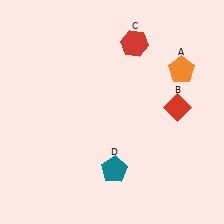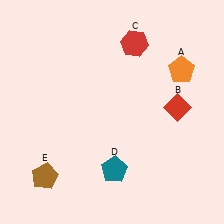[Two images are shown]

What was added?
A brown pentagon (E) was added in Image 2.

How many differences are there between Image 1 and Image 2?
There is 1 difference between the two images.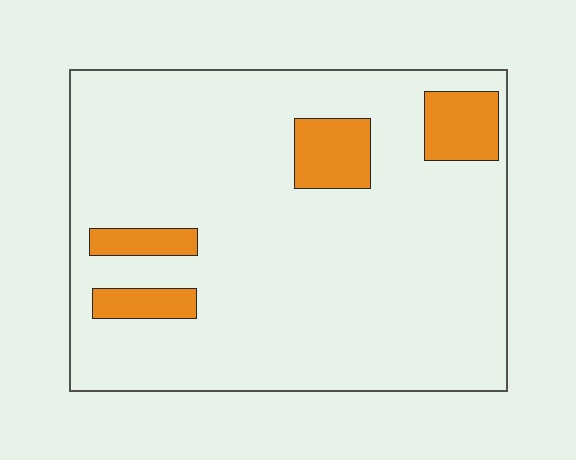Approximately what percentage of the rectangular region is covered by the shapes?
Approximately 10%.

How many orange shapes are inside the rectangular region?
4.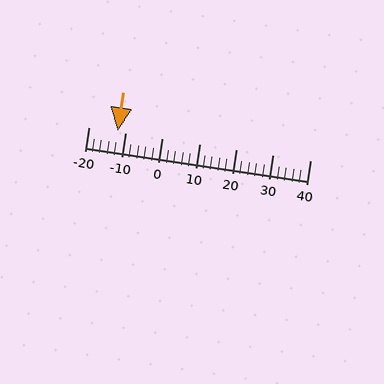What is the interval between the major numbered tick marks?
The major tick marks are spaced 10 units apart.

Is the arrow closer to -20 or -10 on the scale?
The arrow is closer to -10.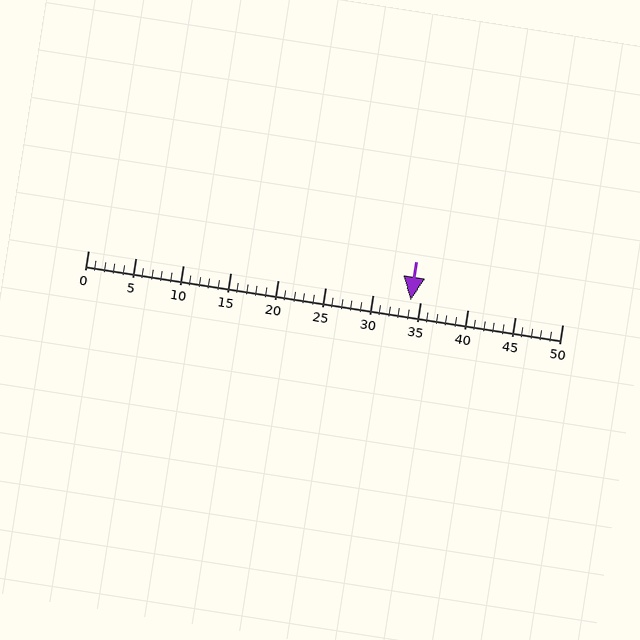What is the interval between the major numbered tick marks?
The major tick marks are spaced 5 units apart.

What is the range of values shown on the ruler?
The ruler shows values from 0 to 50.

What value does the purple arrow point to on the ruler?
The purple arrow points to approximately 34.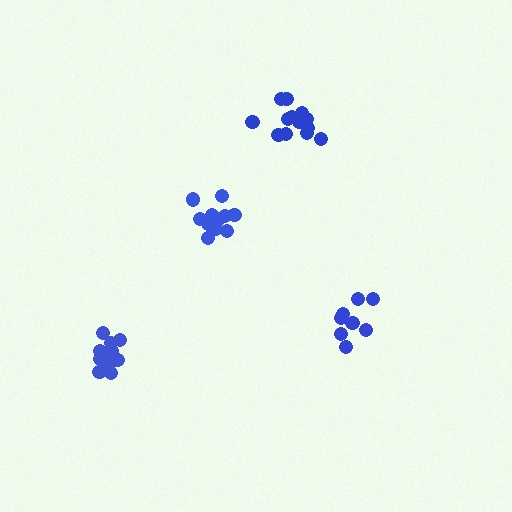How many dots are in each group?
Group 1: 9 dots, Group 2: 13 dots, Group 3: 11 dots, Group 4: 13 dots (46 total).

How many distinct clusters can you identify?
There are 4 distinct clusters.